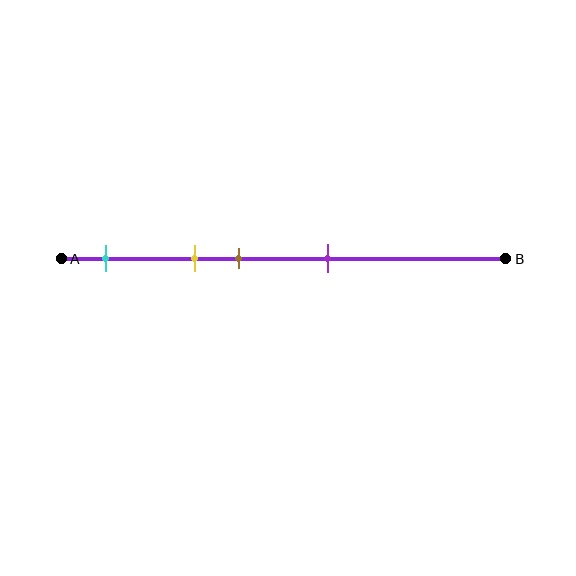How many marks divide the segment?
There are 4 marks dividing the segment.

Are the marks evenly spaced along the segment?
No, the marks are not evenly spaced.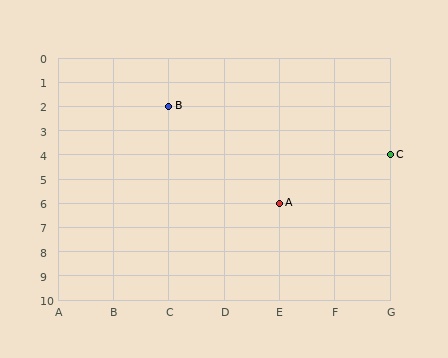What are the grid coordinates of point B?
Point B is at grid coordinates (C, 2).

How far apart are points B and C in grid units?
Points B and C are 4 columns and 2 rows apart (about 4.5 grid units diagonally).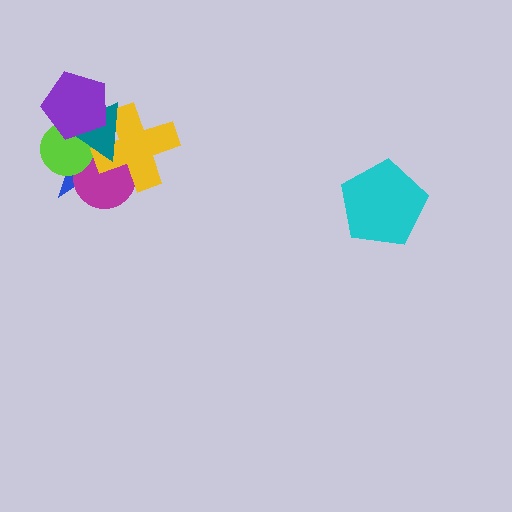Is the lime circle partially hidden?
Yes, it is partially covered by another shape.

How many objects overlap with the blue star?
4 objects overlap with the blue star.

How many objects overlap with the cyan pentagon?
0 objects overlap with the cyan pentagon.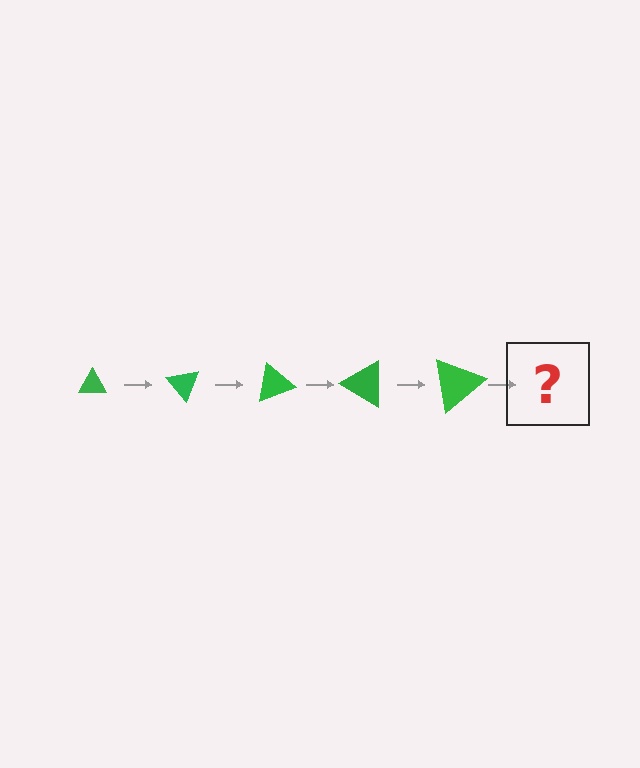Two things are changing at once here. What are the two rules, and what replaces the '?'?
The two rules are that the triangle grows larger each step and it rotates 50 degrees each step. The '?' should be a triangle, larger than the previous one and rotated 250 degrees from the start.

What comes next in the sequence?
The next element should be a triangle, larger than the previous one and rotated 250 degrees from the start.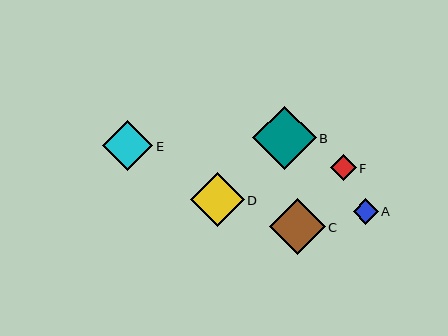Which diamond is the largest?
Diamond B is the largest with a size of approximately 64 pixels.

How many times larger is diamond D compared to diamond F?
Diamond D is approximately 2.1 times the size of diamond F.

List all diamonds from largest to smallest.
From largest to smallest: B, C, D, E, F, A.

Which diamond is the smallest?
Diamond A is the smallest with a size of approximately 25 pixels.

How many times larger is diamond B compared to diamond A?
Diamond B is approximately 2.5 times the size of diamond A.